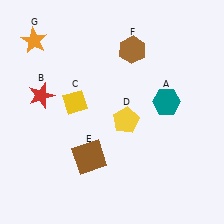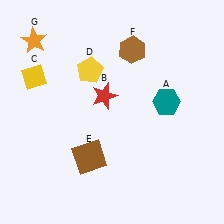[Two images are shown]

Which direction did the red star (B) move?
The red star (B) moved right.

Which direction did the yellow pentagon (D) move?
The yellow pentagon (D) moved up.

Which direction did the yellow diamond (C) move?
The yellow diamond (C) moved left.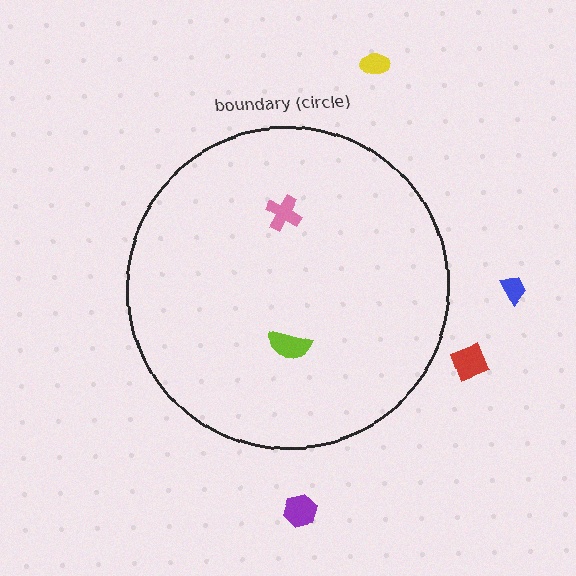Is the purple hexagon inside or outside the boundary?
Outside.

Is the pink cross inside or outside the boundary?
Inside.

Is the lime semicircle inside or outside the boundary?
Inside.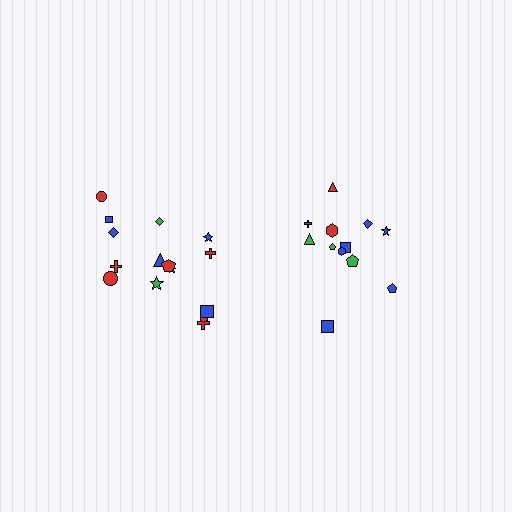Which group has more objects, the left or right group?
The left group.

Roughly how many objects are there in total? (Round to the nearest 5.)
Roughly 25 objects in total.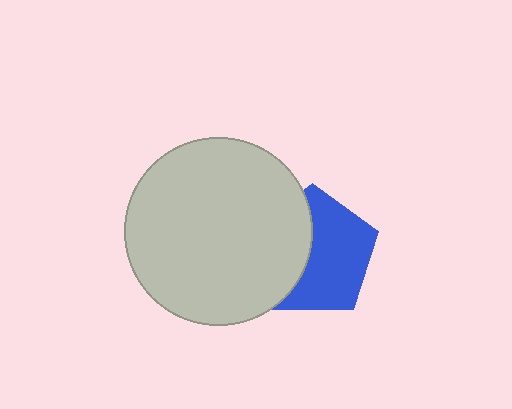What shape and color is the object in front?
The object in front is a light gray circle.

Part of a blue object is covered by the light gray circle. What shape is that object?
It is a pentagon.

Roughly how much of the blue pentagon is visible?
About half of it is visible (roughly 59%).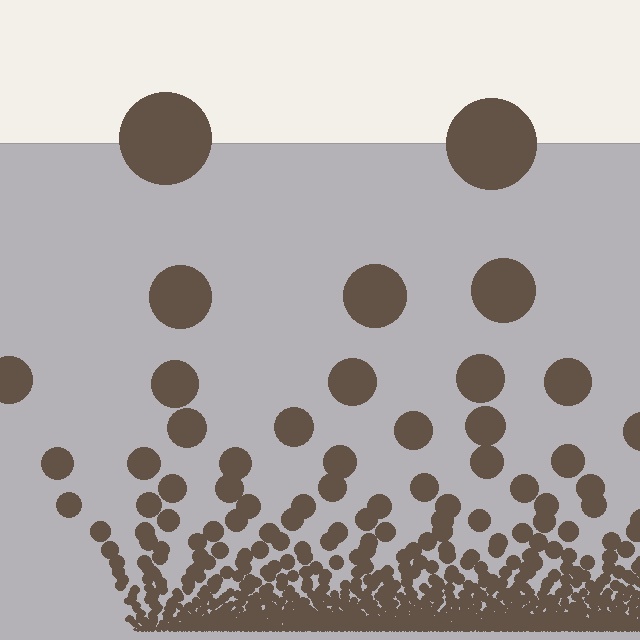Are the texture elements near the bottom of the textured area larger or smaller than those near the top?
Smaller. The gradient is inverted — elements near the bottom are smaller and denser.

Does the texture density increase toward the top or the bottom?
Density increases toward the bottom.